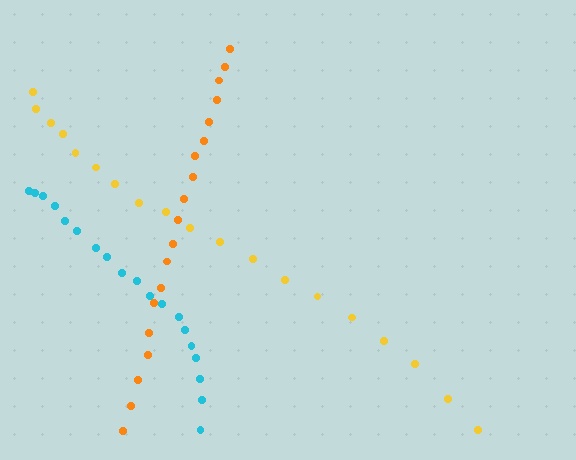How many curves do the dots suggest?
There are 3 distinct paths.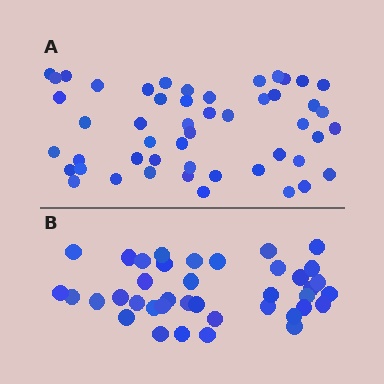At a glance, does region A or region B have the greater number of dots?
Region A (the top region) has more dots.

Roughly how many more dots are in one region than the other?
Region A has roughly 12 or so more dots than region B.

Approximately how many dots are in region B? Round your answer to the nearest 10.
About 40 dots. (The exact count is 39, which rounds to 40.)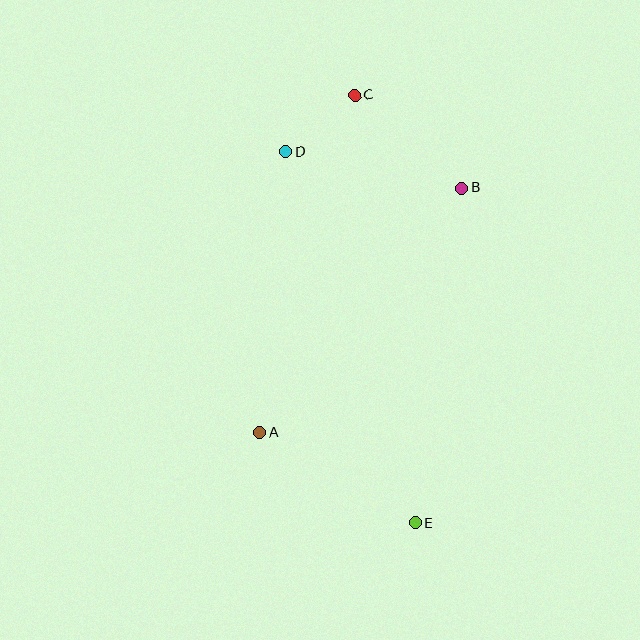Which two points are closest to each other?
Points C and D are closest to each other.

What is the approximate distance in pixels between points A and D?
The distance between A and D is approximately 282 pixels.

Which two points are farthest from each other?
Points C and E are farthest from each other.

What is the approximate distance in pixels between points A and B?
The distance between A and B is approximately 317 pixels.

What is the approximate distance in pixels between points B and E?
The distance between B and E is approximately 338 pixels.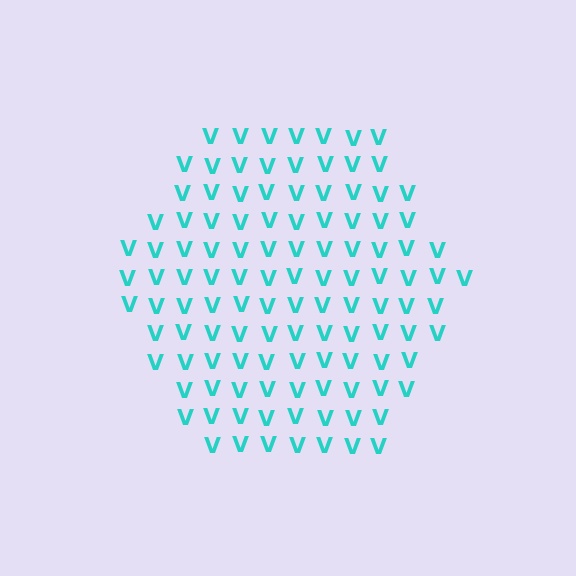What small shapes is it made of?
It is made of small letter V's.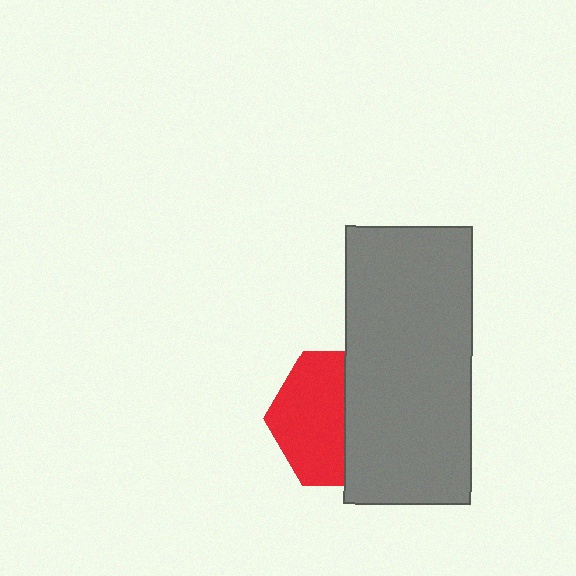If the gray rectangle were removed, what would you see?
You would see the complete red hexagon.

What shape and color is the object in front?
The object in front is a gray rectangle.